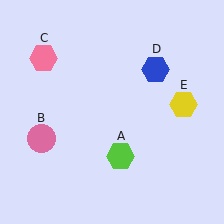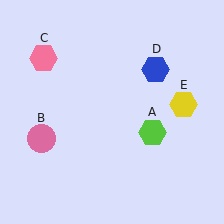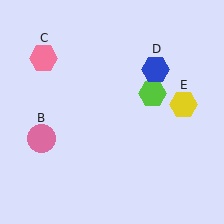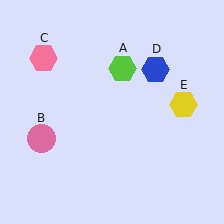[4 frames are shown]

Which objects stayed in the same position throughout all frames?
Pink circle (object B) and pink hexagon (object C) and blue hexagon (object D) and yellow hexagon (object E) remained stationary.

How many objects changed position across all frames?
1 object changed position: lime hexagon (object A).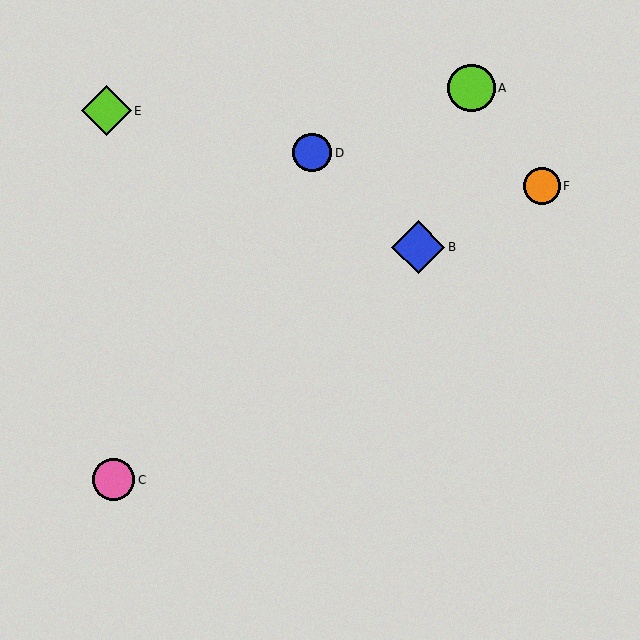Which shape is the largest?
The blue diamond (labeled B) is the largest.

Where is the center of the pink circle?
The center of the pink circle is at (114, 480).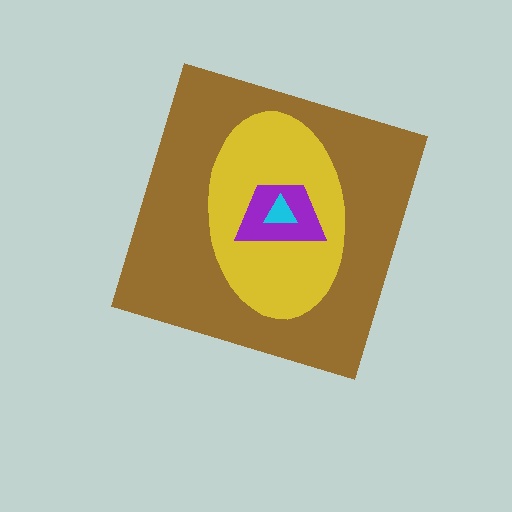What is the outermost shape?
The brown diamond.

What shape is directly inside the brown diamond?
The yellow ellipse.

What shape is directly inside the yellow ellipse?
The purple trapezoid.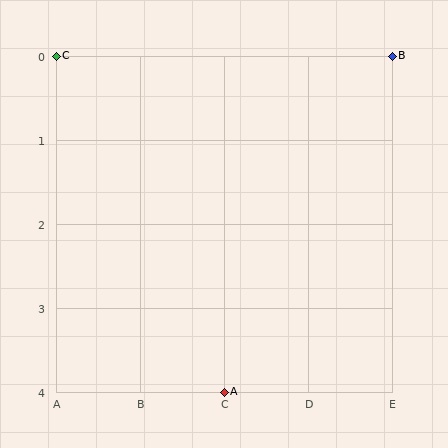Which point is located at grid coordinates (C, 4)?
Point A is at (C, 4).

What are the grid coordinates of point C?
Point C is at grid coordinates (A, 0).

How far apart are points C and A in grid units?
Points C and A are 2 columns and 4 rows apart (about 4.5 grid units diagonally).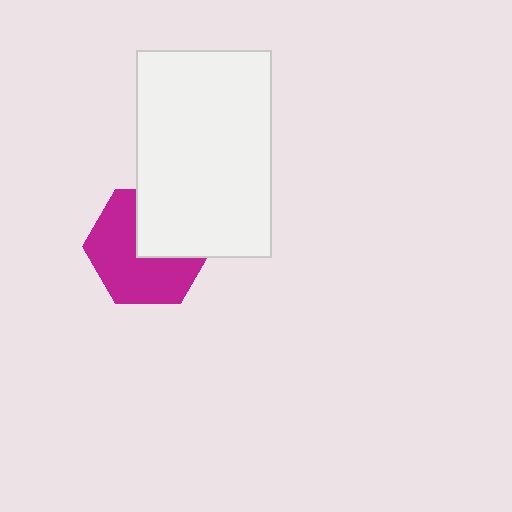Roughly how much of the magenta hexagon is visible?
About half of it is visible (roughly 61%).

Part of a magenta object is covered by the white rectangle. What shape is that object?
It is a hexagon.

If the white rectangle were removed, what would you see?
You would see the complete magenta hexagon.